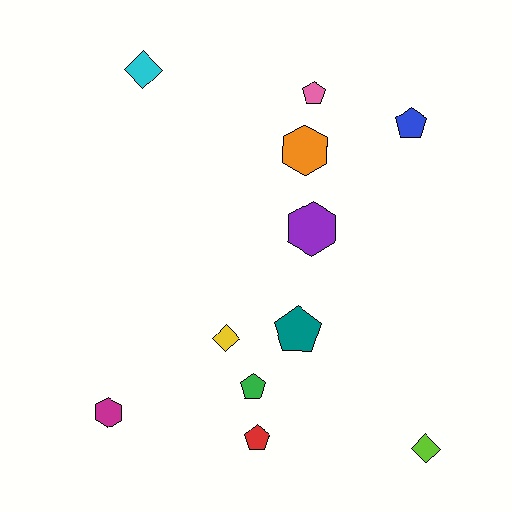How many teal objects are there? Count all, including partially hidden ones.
There is 1 teal object.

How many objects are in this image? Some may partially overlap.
There are 11 objects.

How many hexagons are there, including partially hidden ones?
There are 3 hexagons.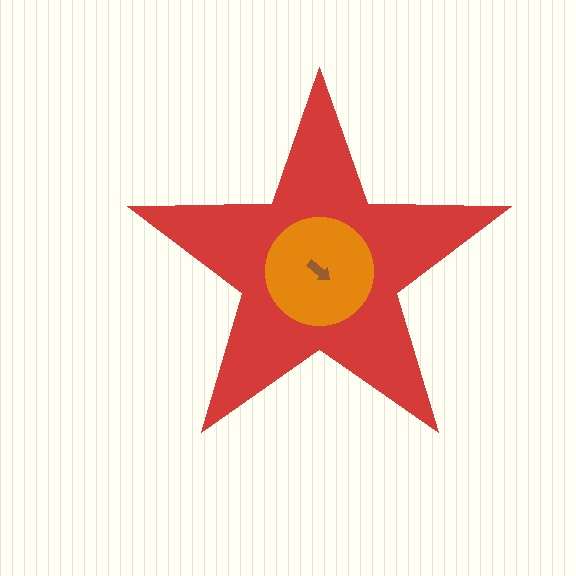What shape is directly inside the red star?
The orange circle.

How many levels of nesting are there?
3.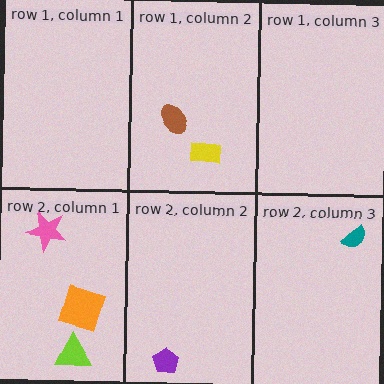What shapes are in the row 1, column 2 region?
The yellow rectangle, the brown ellipse.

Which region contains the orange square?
The row 2, column 1 region.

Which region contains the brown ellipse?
The row 1, column 2 region.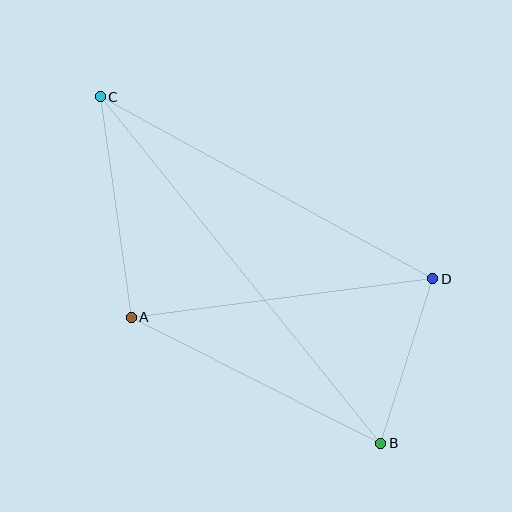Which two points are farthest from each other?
Points B and C are farthest from each other.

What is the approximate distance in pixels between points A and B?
The distance between A and B is approximately 280 pixels.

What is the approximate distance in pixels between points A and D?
The distance between A and D is approximately 304 pixels.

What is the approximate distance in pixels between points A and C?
The distance between A and C is approximately 223 pixels.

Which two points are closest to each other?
Points B and D are closest to each other.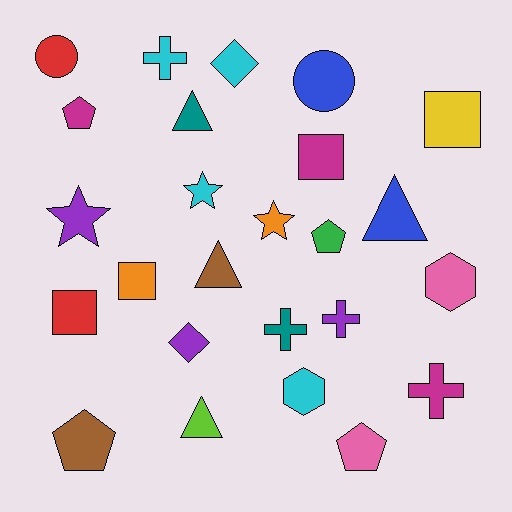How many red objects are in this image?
There are 2 red objects.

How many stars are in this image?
There are 3 stars.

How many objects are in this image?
There are 25 objects.